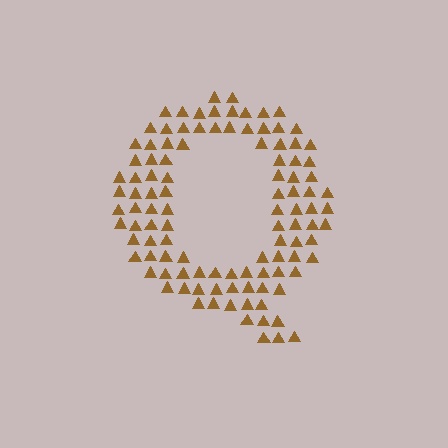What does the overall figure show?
The overall figure shows the letter Q.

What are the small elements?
The small elements are triangles.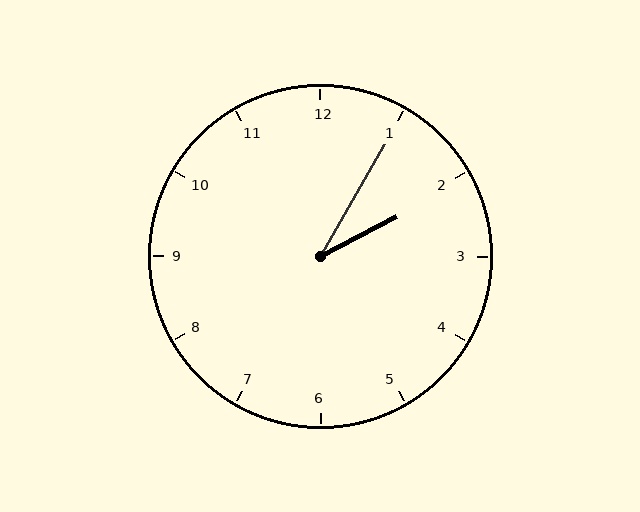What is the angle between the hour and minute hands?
Approximately 32 degrees.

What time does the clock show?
2:05.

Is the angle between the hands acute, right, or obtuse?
It is acute.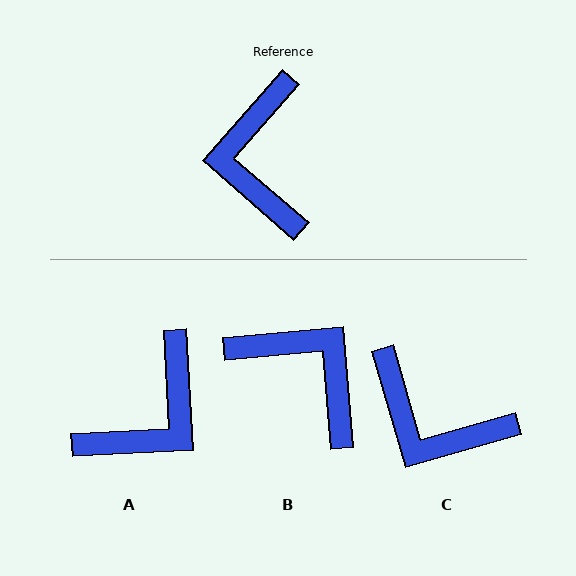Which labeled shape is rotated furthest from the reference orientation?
A, about 134 degrees away.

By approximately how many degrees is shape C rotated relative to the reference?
Approximately 57 degrees counter-clockwise.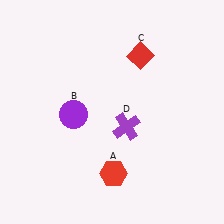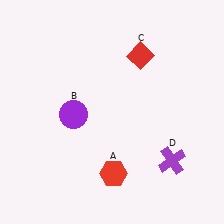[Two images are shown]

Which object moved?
The purple cross (D) moved right.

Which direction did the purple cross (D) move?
The purple cross (D) moved right.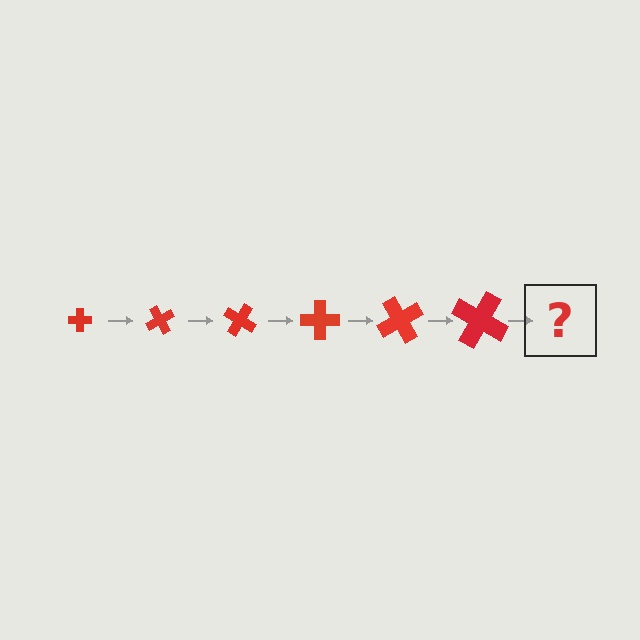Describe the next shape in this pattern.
It should be a cross, larger than the previous one and rotated 360 degrees from the start.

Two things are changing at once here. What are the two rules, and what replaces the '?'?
The two rules are that the cross grows larger each step and it rotates 60 degrees each step. The '?' should be a cross, larger than the previous one and rotated 360 degrees from the start.